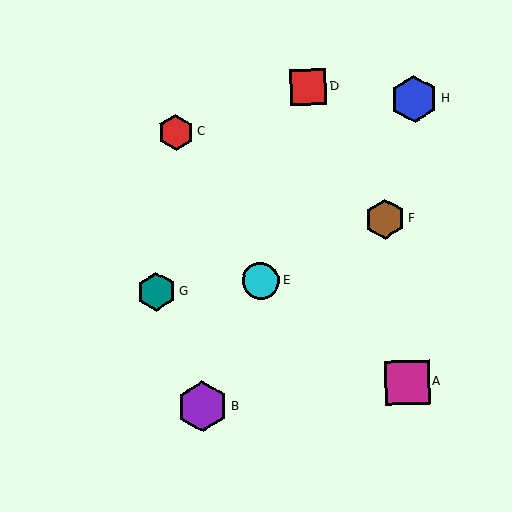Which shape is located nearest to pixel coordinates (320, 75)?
The red square (labeled D) at (308, 87) is nearest to that location.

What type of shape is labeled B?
Shape B is a purple hexagon.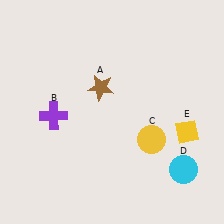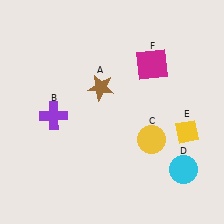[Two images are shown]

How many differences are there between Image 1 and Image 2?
There is 1 difference between the two images.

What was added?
A magenta square (F) was added in Image 2.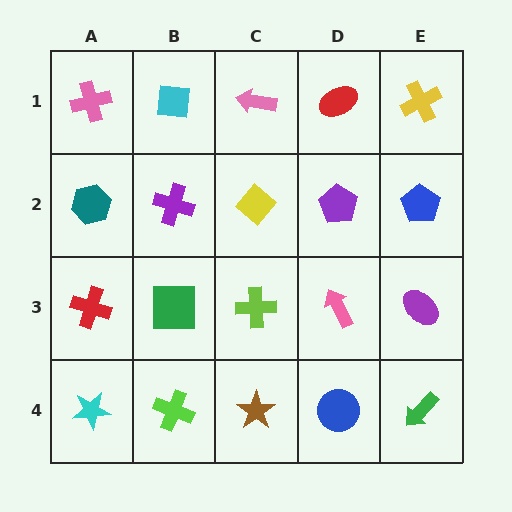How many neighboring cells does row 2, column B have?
4.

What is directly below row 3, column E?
A green arrow.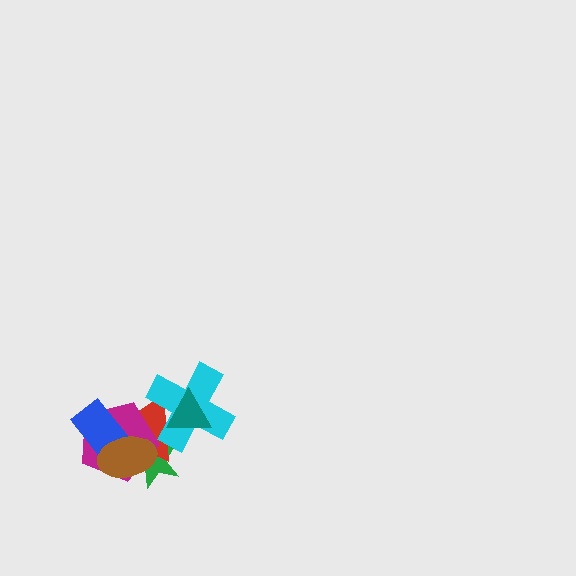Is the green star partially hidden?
Yes, it is partially covered by another shape.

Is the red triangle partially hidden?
Yes, it is partially covered by another shape.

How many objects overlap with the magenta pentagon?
4 objects overlap with the magenta pentagon.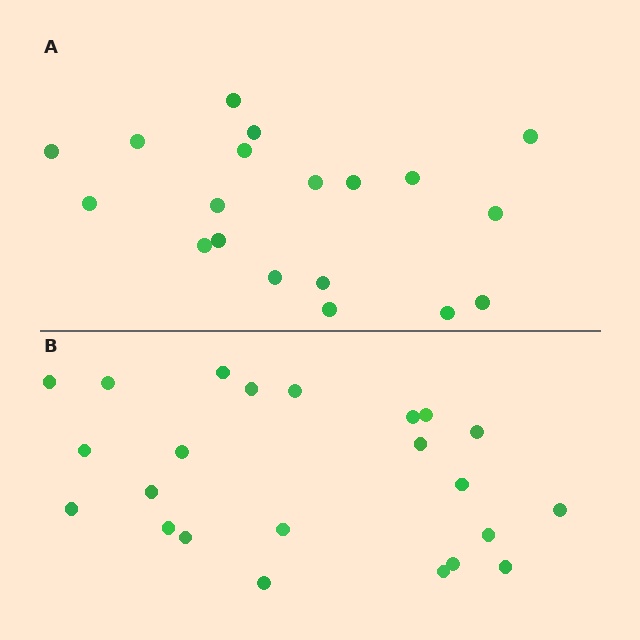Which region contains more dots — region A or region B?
Region B (the bottom region) has more dots.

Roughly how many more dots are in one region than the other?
Region B has about 4 more dots than region A.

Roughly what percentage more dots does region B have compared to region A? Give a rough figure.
About 20% more.